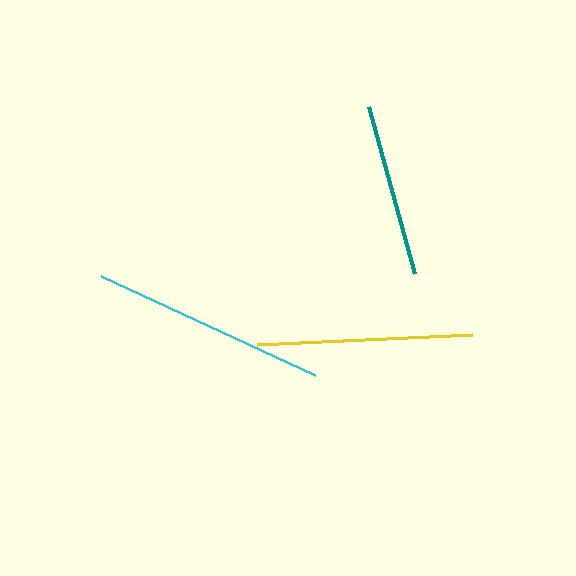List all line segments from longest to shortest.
From longest to shortest: cyan, yellow, teal.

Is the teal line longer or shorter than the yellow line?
The yellow line is longer than the teal line.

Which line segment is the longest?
The cyan line is the longest at approximately 236 pixels.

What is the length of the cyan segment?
The cyan segment is approximately 236 pixels long.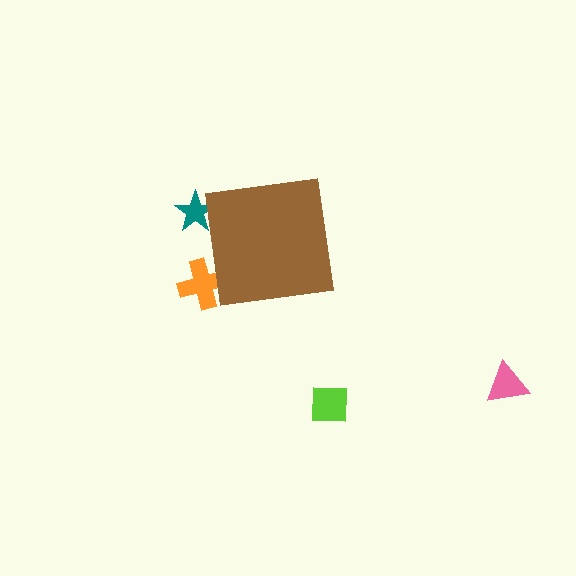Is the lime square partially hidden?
No, the lime square is fully visible.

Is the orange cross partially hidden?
Yes, the orange cross is partially hidden behind the brown square.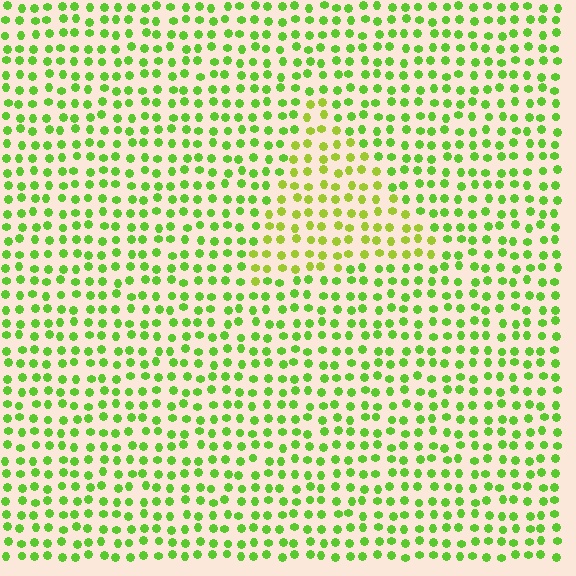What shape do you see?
I see a triangle.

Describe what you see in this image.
The image is filled with small lime elements in a uniform arrangement. A triangle-shaped region is visible where the elements are tinted to a slightly different hue, forming a subtle color boundary.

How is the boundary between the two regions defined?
The boundary is defined purely by a slight shift in hue (about 26 degrees). Spacing, size, and orientation are identical on both sides.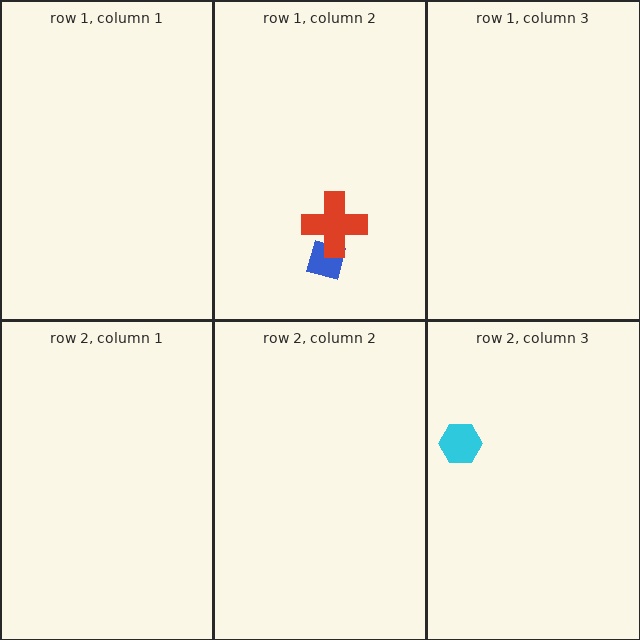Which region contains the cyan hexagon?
The row 2, column 3 region.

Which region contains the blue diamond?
The row 1, column 2 region.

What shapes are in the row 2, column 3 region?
The cyan hexagon.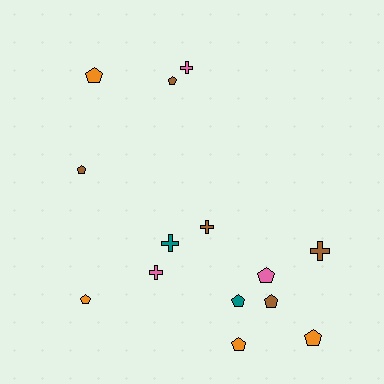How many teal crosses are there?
There is 1 teal cross.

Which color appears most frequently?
Brown, with 5 objects.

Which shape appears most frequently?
Pentagon, with 9 objects.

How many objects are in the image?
There are 14 objects.